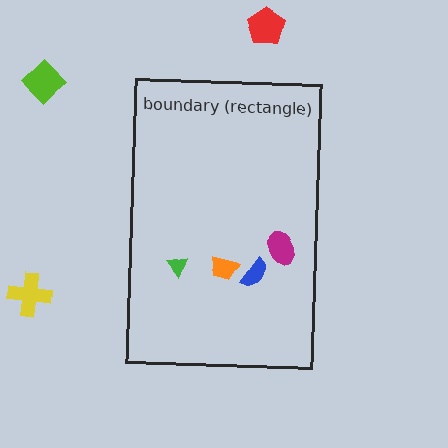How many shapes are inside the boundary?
4 inside, 3 outside.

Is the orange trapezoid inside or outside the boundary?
Inside.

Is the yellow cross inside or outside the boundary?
Outside.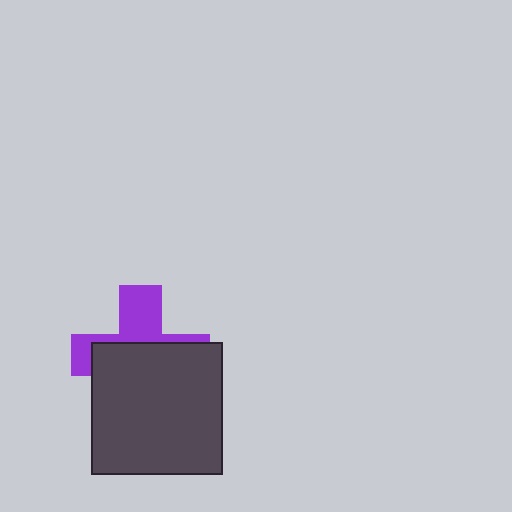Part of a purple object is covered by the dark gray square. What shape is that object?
It is a cross.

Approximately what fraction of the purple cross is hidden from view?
Roughly 62% of the purple cross is hidden behind the dark gray square.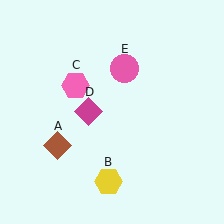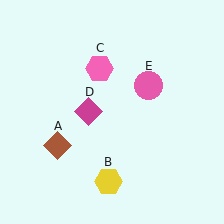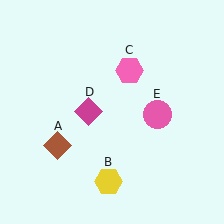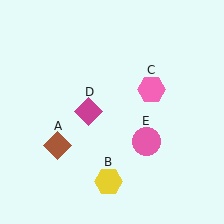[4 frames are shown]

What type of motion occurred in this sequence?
The pink hexagon (object C), pink circle (object E) rotated clockwise around the center of the scene.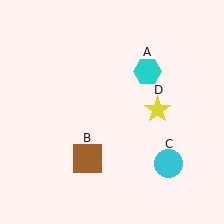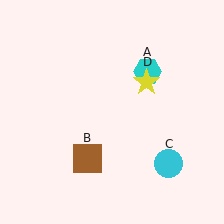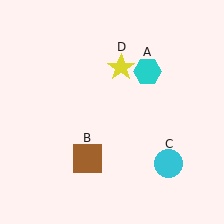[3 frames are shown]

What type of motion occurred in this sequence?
The yellow star (object D) rotated counterclockwise around the center of the scene.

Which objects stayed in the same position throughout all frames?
Cyan hexagon (object A) and brown square (object B) and cyan circle (object C) remained stationary.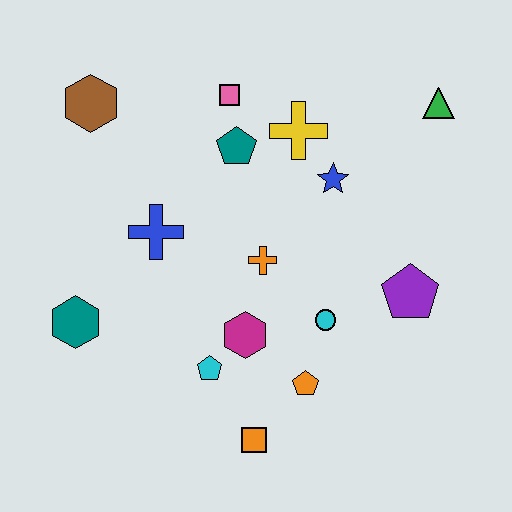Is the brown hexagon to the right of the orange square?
No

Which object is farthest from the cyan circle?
The brown hexagon is farthest from the cyan circle.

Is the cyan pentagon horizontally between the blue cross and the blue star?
Yes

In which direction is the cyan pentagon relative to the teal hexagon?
The cyan pentagon is to the right of the teal hexagon.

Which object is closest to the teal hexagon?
The blue cross is closest to the teal hexagon.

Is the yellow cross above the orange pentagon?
Yes